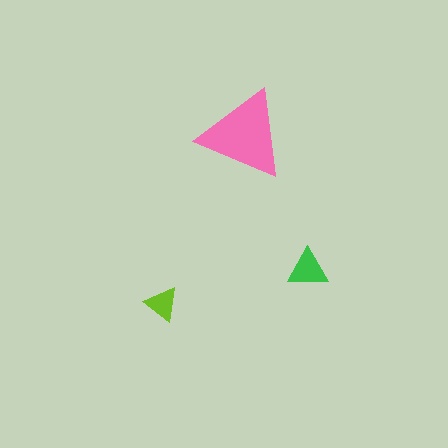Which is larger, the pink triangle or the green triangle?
The pink one.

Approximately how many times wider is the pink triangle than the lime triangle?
About 2.5 times wider.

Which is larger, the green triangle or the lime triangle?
The green one.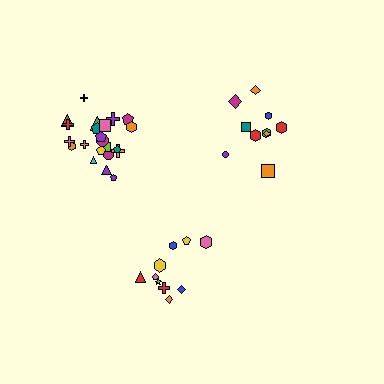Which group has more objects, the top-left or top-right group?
The top-left group.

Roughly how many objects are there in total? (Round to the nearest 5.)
Roughly 40 objects in total.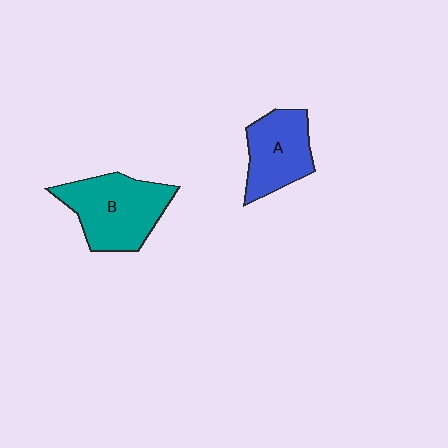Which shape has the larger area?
Shape B (teal).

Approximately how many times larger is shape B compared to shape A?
Approximately 1.3 times.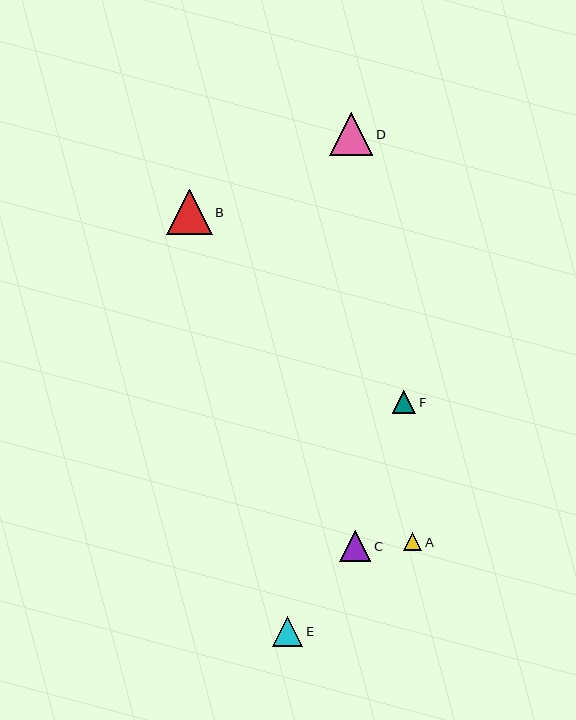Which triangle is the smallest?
Triangle A is the smallest with a size of approximately 18 pixels.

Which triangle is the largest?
Triangle B is the largest with a size of approximately 45 pixels.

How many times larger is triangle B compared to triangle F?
Triangle B is approximately 1.9 times the size of triangle F.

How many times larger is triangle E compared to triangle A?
Triangle E is approximately 1.6 times the size of triangle A.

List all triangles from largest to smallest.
From largest to smallest: B, D, C, E, F, A.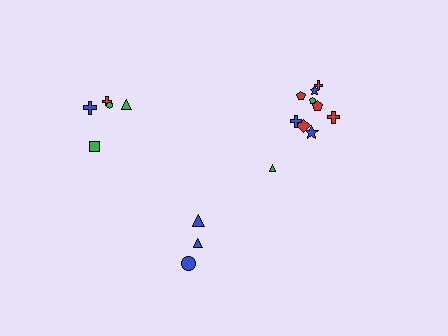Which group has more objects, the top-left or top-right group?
The top-right group.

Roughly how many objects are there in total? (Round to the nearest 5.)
Roughly 20 objects in total.